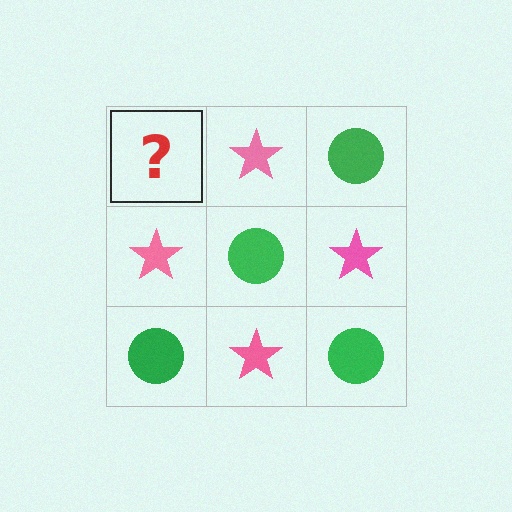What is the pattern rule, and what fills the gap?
The rule is that it alternates green circle and pink star in a checkerboard pattern. The gap should be filled with a green circle.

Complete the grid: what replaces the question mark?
The question mark should be replaced with a green circle.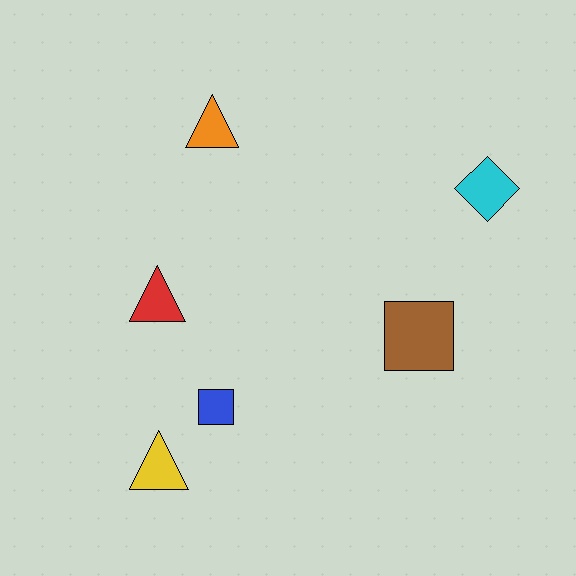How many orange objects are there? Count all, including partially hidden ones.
There is 1 orange object.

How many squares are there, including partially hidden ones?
There are 2 squares.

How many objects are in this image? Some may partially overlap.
There are 6 objects.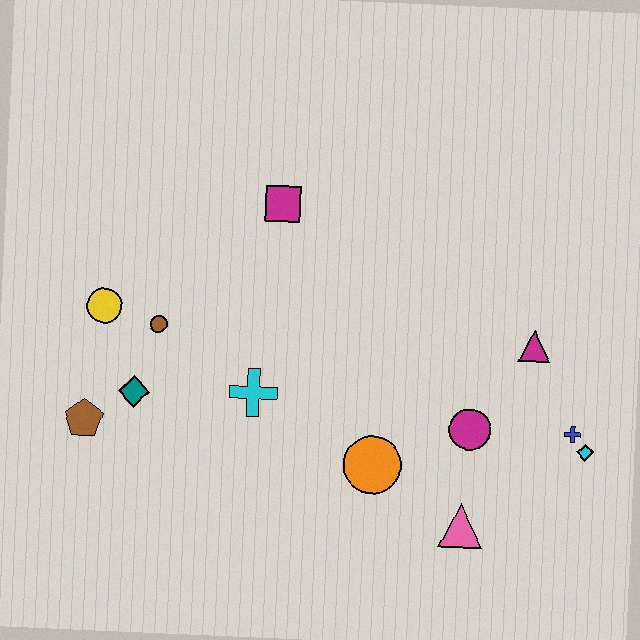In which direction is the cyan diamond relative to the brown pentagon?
The cyan diamond is to the right of the brown pentagon.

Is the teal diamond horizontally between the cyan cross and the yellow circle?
Yes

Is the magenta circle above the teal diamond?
No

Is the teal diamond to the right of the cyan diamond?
No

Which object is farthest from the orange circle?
The yellow circle is farthest from the orange circle.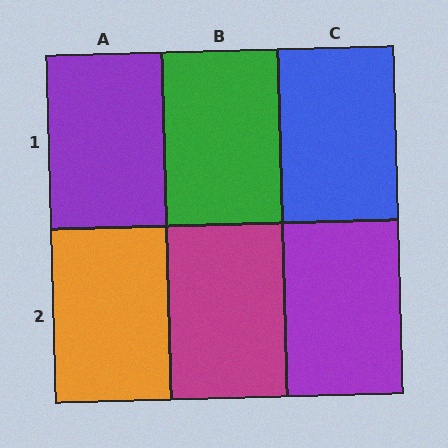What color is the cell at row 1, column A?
Purple.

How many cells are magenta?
1 cell is magenta.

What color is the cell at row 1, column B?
Green.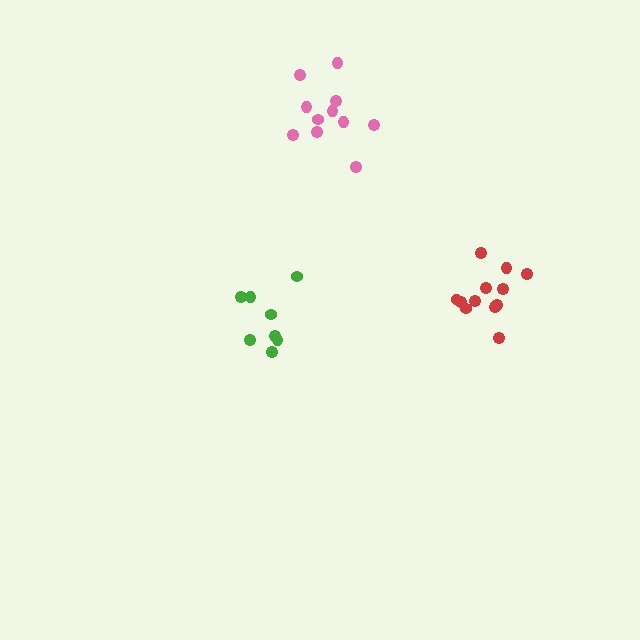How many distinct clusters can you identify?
There are 3 distinct clusters.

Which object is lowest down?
The green cluster is bottommost.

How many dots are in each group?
Group 1: 8 dots, Group 2: 11 dots, Group 3: 12 dots (31 total).